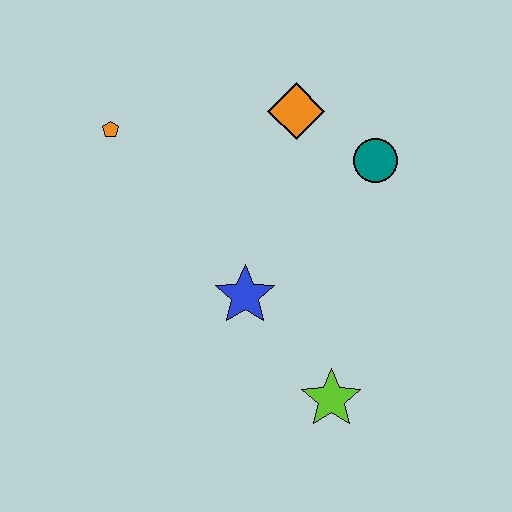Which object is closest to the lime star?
The blue star is closest to the lime star.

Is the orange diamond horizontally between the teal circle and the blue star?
Yes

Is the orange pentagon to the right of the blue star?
No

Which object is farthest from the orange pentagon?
The lime star is farthest from the orange pentagon.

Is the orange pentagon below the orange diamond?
Yes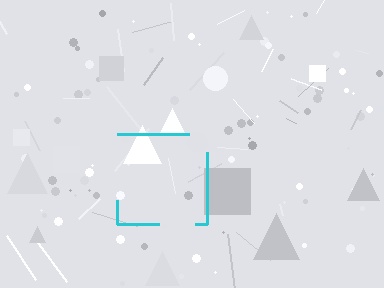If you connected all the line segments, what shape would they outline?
They would outline a square.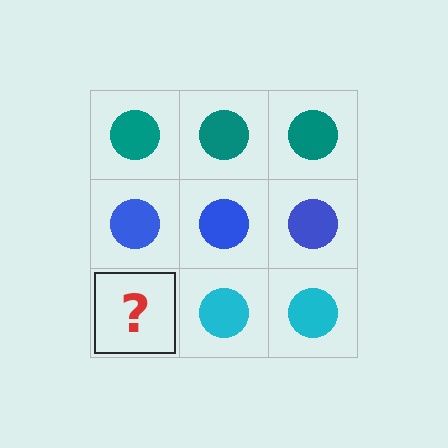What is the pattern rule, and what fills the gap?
The rule is that each row has a consistent color. The gap should be filled with a cyan circle.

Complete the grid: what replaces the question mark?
The question mark should be replaced with a cyan circle.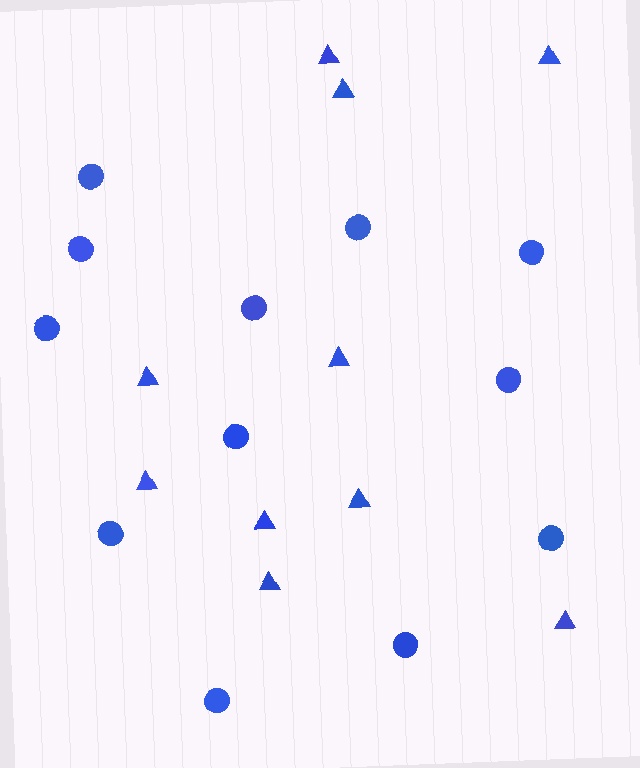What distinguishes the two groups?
There are 2 groups: one group of triangles (10) and one group of circles (12).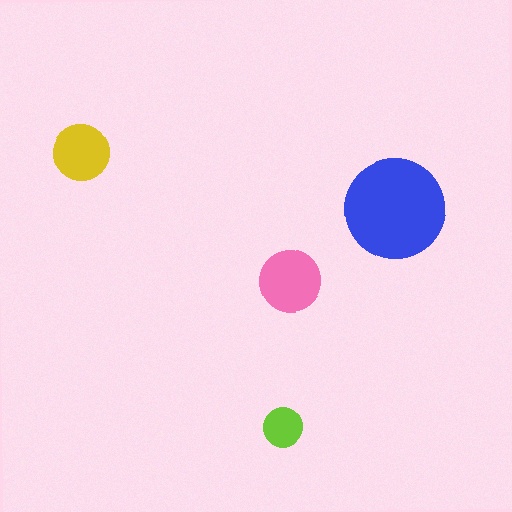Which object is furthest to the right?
The blue circle is rightmost.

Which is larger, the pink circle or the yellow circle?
The pink one.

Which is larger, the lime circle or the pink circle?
The pink one.